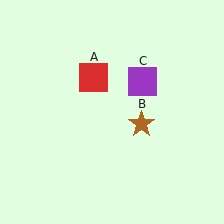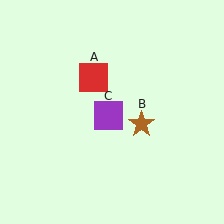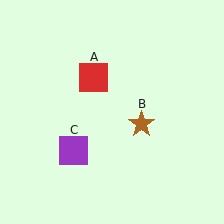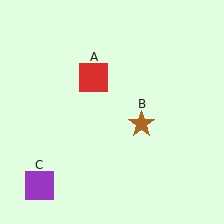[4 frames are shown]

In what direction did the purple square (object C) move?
The purple square (object C) moved down and to the left.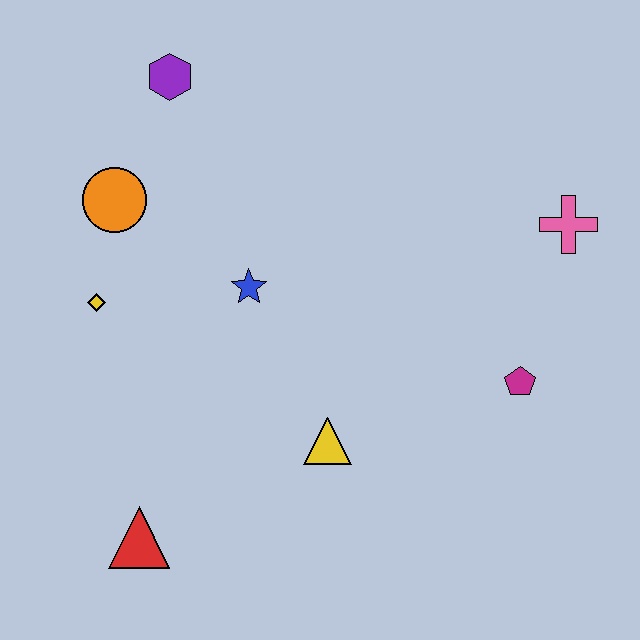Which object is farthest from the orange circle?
The pink cross is farthest from the orange circle.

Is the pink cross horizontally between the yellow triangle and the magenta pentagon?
No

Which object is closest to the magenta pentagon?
The pink cross is closest to the magenta pentagon.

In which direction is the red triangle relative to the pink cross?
The red triangle is to the left of the pink cross.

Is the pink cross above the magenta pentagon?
Yes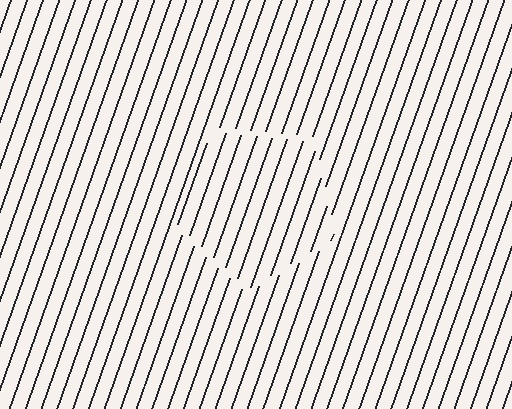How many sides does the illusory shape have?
5 sides — the line-ends trace a pentagon.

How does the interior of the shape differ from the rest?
The interior of the shape contains the same grating, shifted by half a period — the contour is defined by the phase discontinuity where line-ends from the inner and outer gratings abut.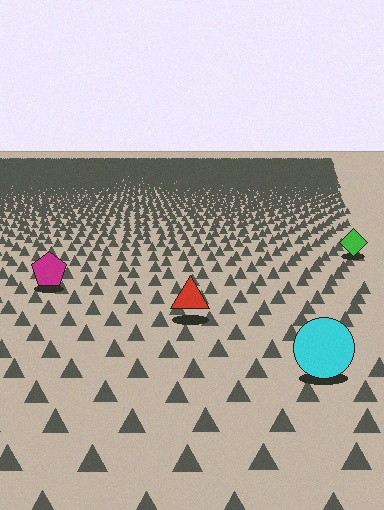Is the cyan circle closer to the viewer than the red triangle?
Yes. The cyan circle is closer — you can tell from the texture gradient: the ground texture is coarser near it.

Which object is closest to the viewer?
The cyan circle is closest. The texture marks near it are larger and more spread out.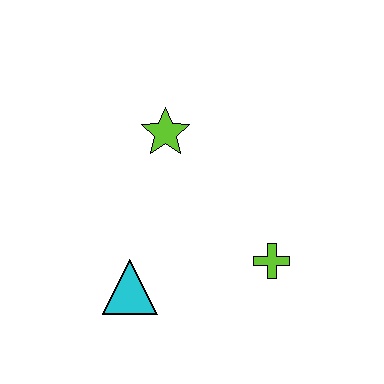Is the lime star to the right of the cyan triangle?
Yes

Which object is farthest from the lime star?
The lime cross is farthest from the lime star.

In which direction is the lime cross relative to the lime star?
The lime cross is below the lime star.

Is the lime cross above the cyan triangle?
Yes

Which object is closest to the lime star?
The cyan triangle is closest to the lime star.